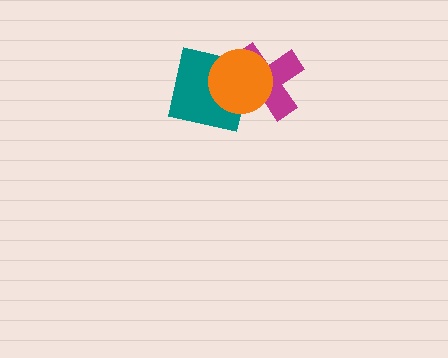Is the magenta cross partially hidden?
Yes, it is partially covered by another shape.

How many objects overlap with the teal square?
2 objects overlap with the teal square.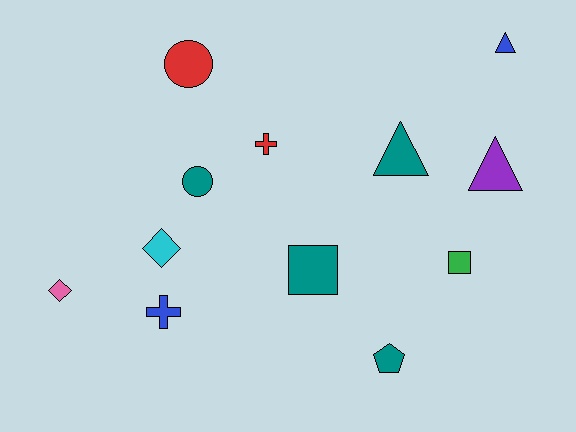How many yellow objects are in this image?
There are no yellow objects.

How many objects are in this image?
There are 12 objects.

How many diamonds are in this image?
There are 2 diamonds.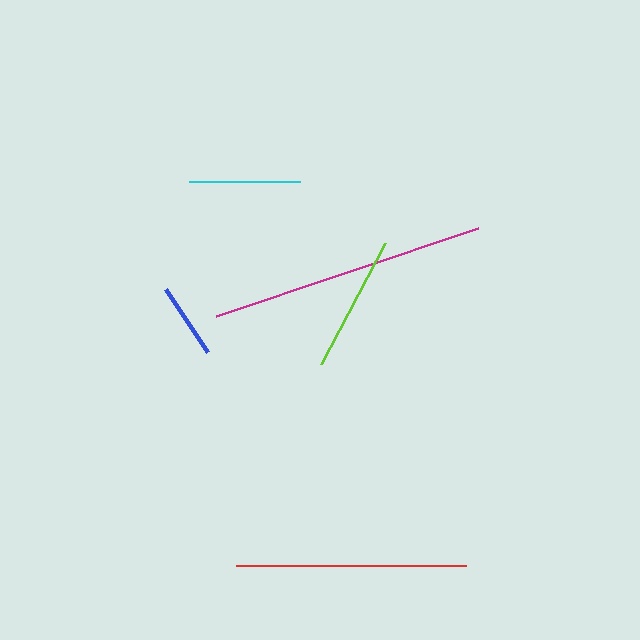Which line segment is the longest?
The magenta line is the longest at approximately 276 pixels.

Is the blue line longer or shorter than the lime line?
The lime line is longer than the blue line.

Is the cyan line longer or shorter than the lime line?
The lime line is longer than the cyan line.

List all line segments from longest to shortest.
From longest to shortest: magenta, red, lime, cyan, blue.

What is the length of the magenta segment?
The magenta segment is approximately 276 pixels long.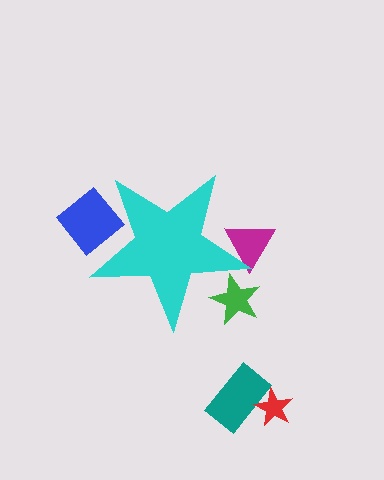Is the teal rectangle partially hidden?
No, the teal rectangle is fully visible.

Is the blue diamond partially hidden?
Yes, the blue diamond is partially hidden behind the cyan star.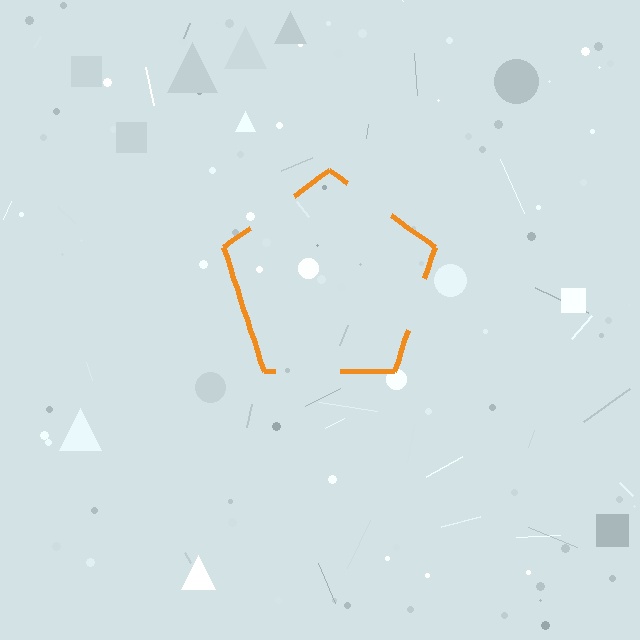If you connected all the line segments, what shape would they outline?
They would outline a pentagon.